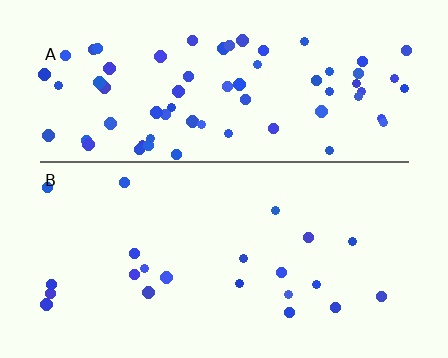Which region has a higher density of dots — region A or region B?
A (the top).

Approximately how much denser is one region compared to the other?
Approximately 3.2× — region A over region B.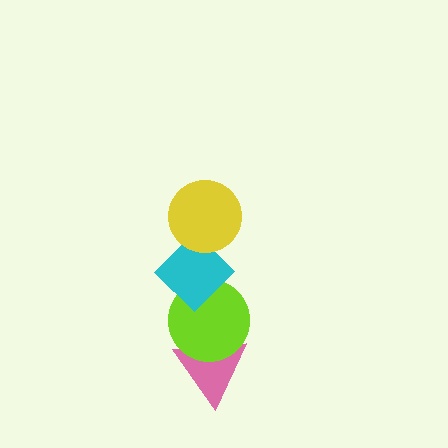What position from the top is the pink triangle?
The pink triangle is 4th from the top.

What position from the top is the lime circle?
The lime circle is 3rd from the top.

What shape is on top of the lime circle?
The cyan diamond is on top of the lime circle.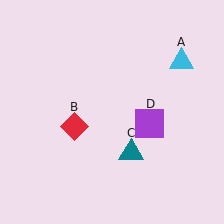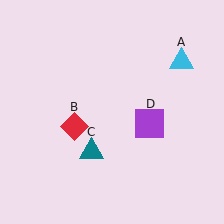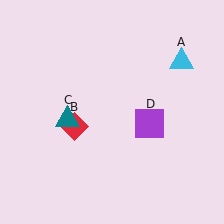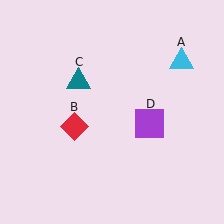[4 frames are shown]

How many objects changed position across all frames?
1 object changed position: teal triangle (object C).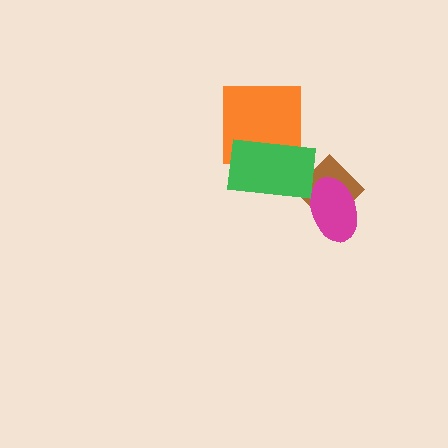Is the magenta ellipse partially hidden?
No, no other shape covers it.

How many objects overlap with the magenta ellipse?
1 object overlaps with the magenta ellipse.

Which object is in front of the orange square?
The green rectangle is in front of the orange square.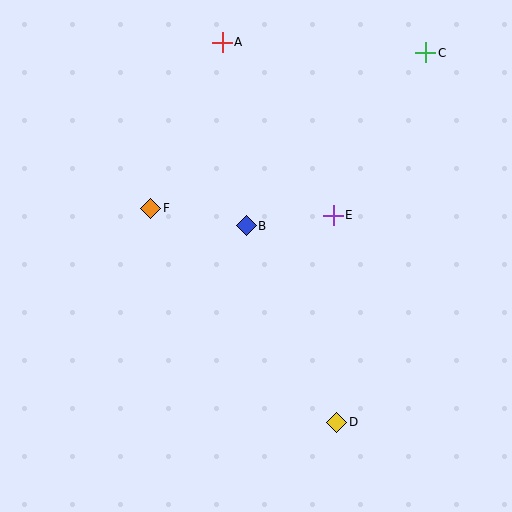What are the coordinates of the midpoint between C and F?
The midpoint between C and F is at (288, 131).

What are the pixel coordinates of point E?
Point E is at (333, 215).